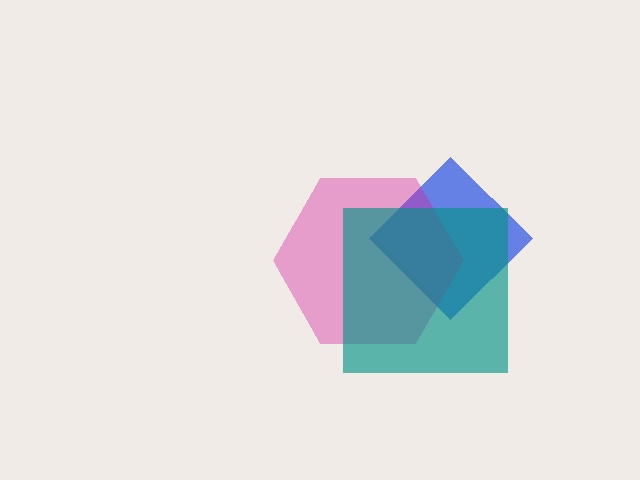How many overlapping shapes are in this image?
There are 3 overlapping shapes in the image.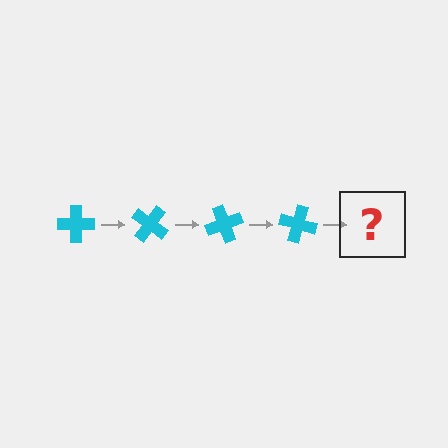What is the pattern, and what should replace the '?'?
The pattern is that the cross rotates 35 degrees each step. The '?' should be a cyan cross rotated 140 degrees.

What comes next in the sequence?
The next element should be a cyan cross rotated 140 degrees.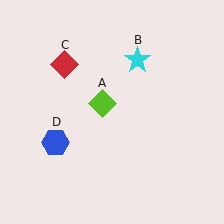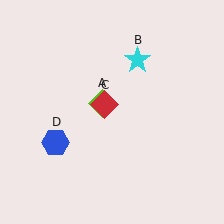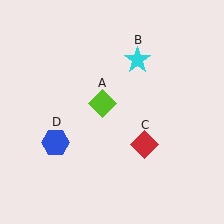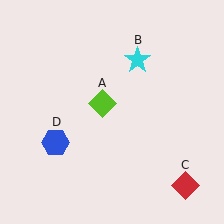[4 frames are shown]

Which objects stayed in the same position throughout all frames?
Lime diamond (object A) and cyan star (object B) and blue hexagon (object D) remained stationary.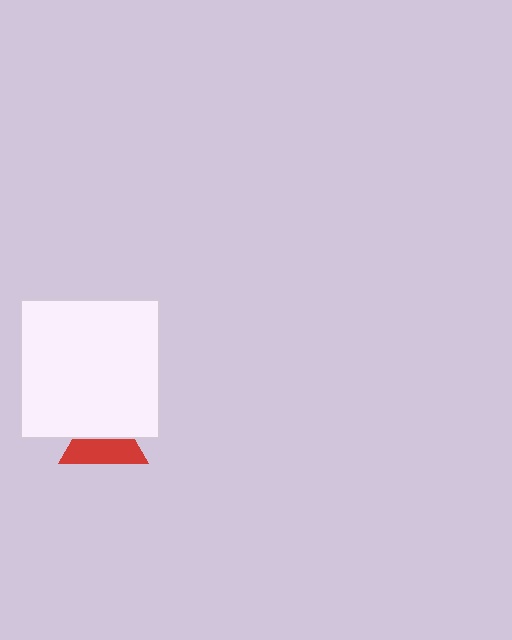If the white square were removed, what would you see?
You would see the complete red triangle.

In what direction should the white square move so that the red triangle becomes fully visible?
The white square should move up. That is the shortest direction to clear the overlap and leave the red triangle fully visible.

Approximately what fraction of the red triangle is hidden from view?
Roughly 48% of the red triangle is hidden behind the white square.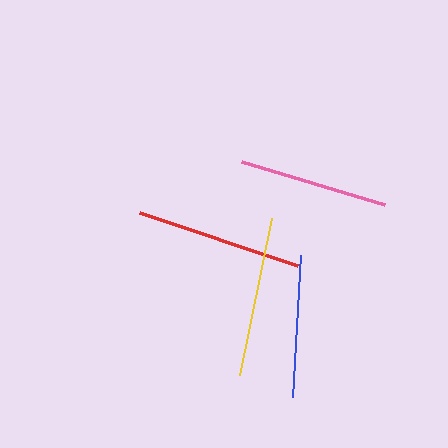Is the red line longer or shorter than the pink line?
The red line is longer than the pink line.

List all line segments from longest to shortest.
From longest to shortest: red, yellow, pink, blue.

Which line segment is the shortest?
The blue line is the shortest at approximately 142 pixels.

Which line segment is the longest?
The red line is the longest at approximately 167 pixels.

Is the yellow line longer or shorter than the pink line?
The yellow line is longer than the pink line.